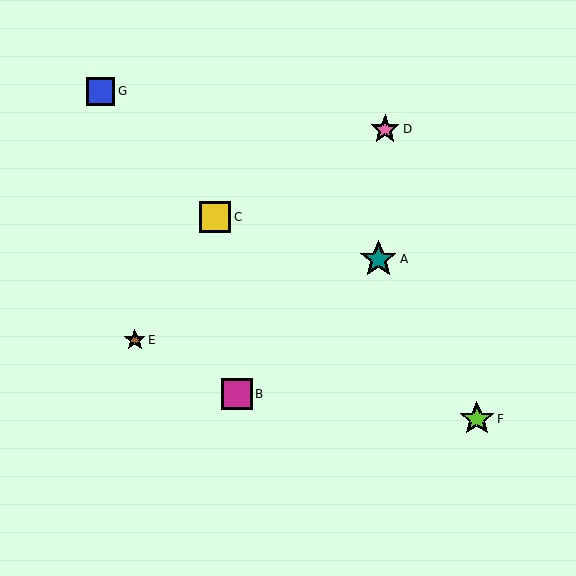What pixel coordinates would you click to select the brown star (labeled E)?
Click at (135, 340) to select the brown star E.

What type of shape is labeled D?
Shape D is a pink star.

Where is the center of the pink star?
The center of the pink star is at (385, 129).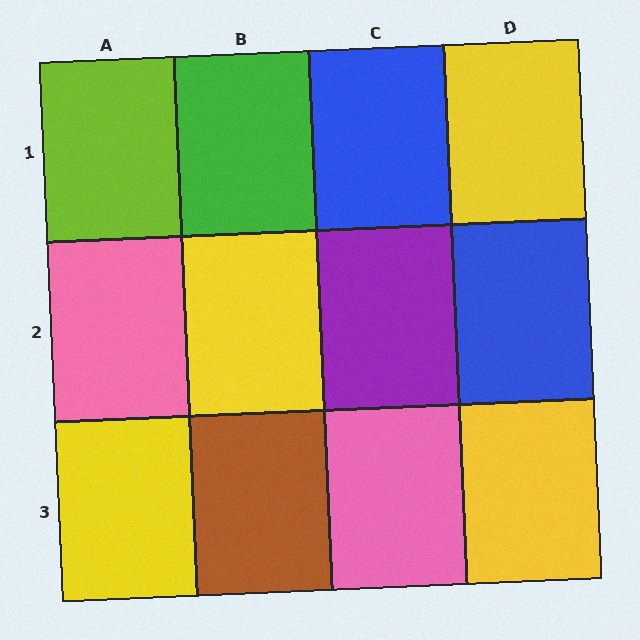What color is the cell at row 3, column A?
Yellow.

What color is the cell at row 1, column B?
Green.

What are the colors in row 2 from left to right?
Pink, yellow, purple, blue.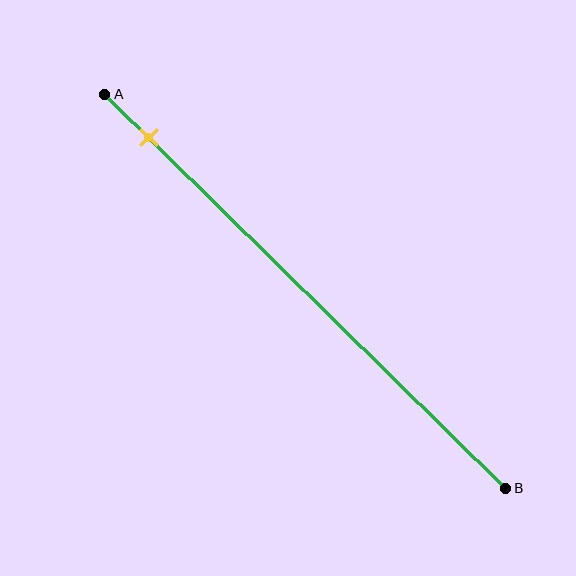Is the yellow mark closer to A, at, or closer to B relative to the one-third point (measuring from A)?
The yellow mark is closer to point A than the one-third point of segment AB.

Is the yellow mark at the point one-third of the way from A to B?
No, the mark is at about 10% from A, not at the 33% one-third point.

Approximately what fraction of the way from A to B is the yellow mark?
The yellow mark is approximately 10% of the way from A to B.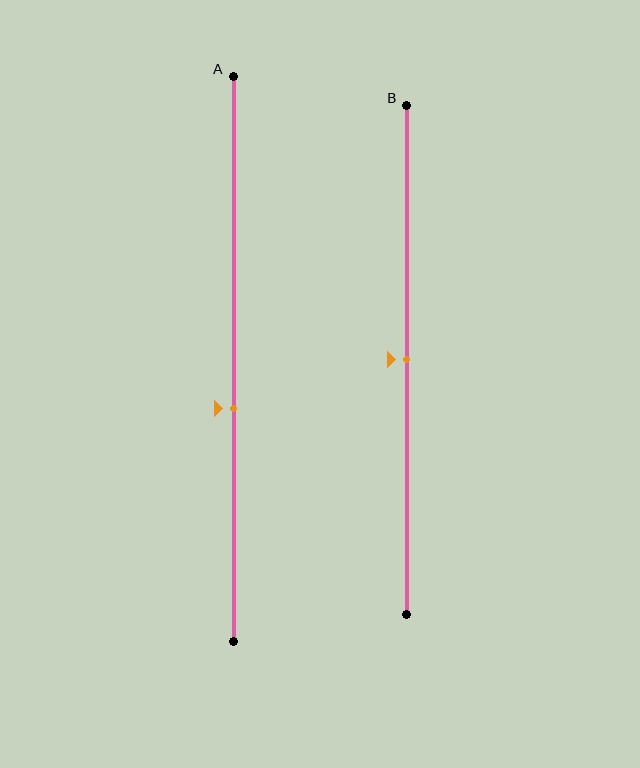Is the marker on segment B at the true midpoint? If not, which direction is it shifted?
Yes, the marker on segment B is at the true midpoint.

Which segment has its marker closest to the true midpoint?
Segment B has its marker closest to the true midpoint.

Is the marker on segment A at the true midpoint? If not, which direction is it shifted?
No, the marker on segment A is shifted downward by about 9% of the segment length.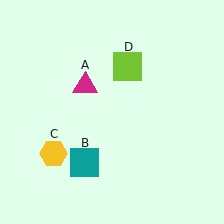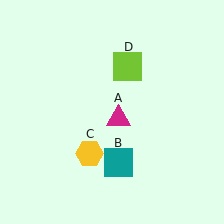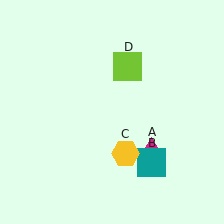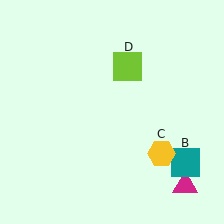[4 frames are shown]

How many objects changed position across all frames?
3 objects changed position: magenta triangle (object A), teal square (object B), yellow hexagon (object C).